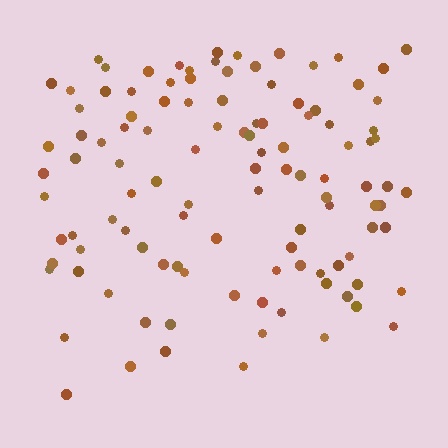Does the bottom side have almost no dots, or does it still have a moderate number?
Still a moderate number, just noticeably fewer than the top.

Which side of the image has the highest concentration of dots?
The top.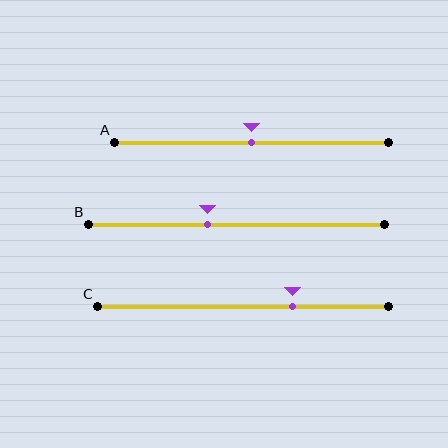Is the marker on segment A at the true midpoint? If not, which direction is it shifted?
Yes, the marker on segment A is at the true midpoint.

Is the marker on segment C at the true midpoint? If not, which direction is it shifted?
No, the marker on segment C is shifted to the right by about 17% of the segment length.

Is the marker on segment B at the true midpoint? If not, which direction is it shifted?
No, the marker on segment B is shifted to the left by about 10% of the segment length.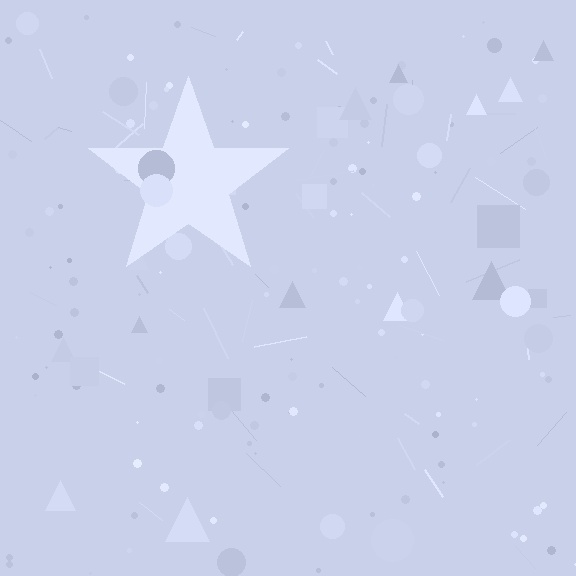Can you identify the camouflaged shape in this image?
The camouflaged shape is a star.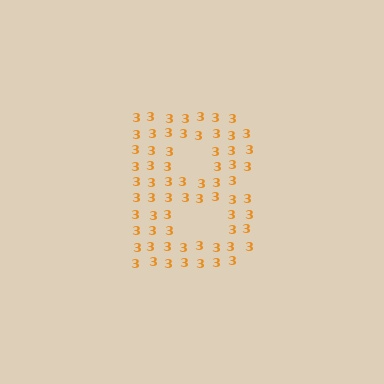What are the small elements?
The small elements are digit 3's.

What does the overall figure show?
The overall figure shows the letter B.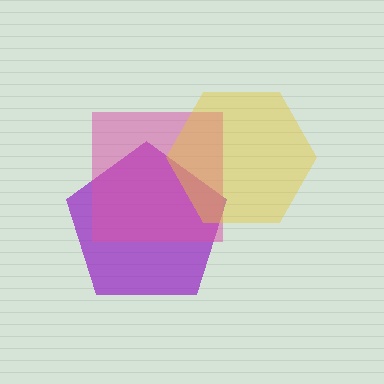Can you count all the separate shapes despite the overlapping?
Yes, there are 3 separate shapes.